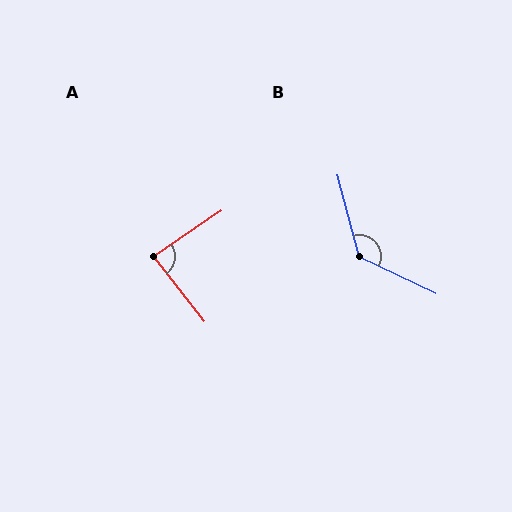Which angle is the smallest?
A, at approximately 86 degrees.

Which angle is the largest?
B, at approximately 130 degrees.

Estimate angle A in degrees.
Approximately 86 degrees.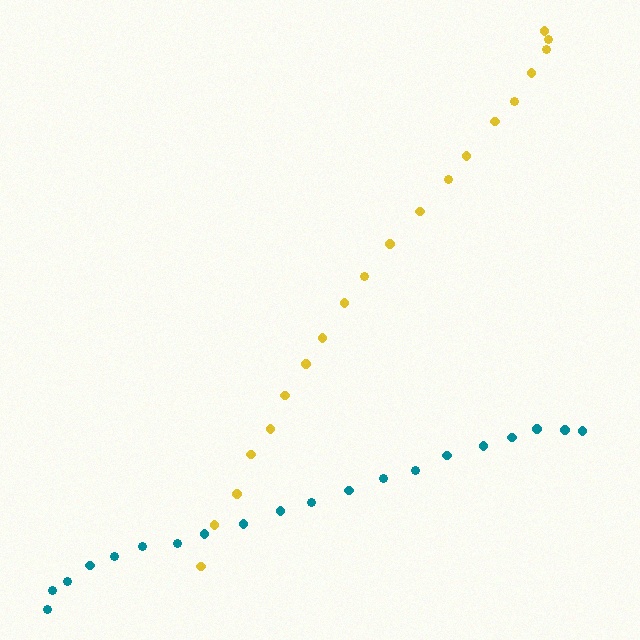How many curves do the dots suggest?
There are 2 distinct paths.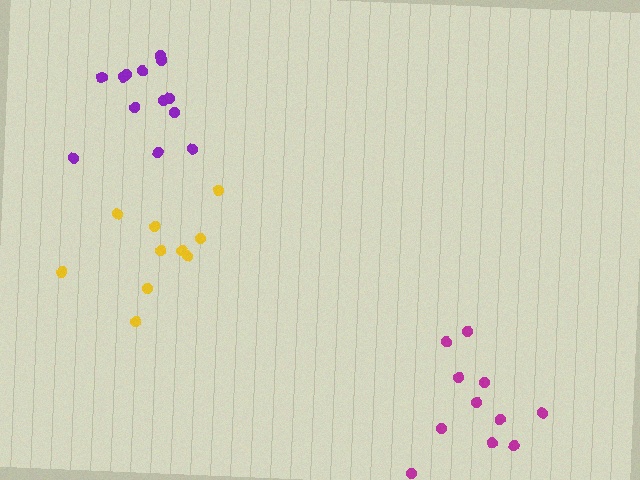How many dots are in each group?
Group 1: 13 dots, Group 2: 11 dots, Group 3: 10 dots (34 total).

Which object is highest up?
The purple cluster is topmost.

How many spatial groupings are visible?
There are 3 spatial groupings.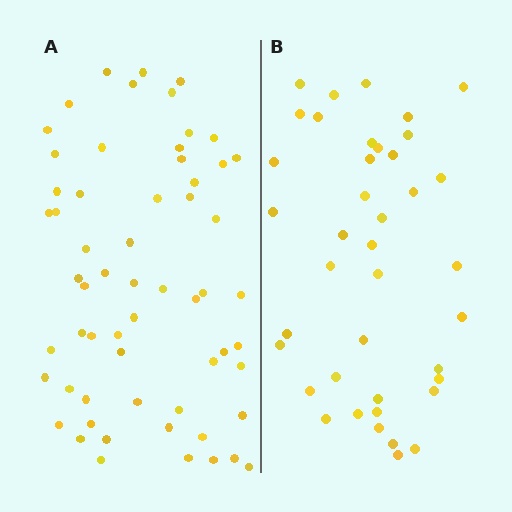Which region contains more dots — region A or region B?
Region A (the left region) has more dots.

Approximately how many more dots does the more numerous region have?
Region A has approximately 20 more dots than region B.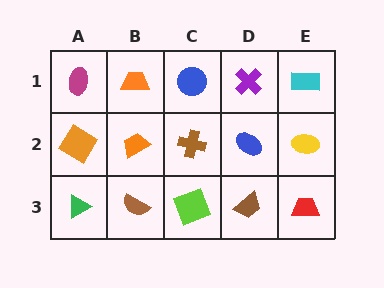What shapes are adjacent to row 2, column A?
A magenta ellipse (row 1, column A), a green triangle (row 3, column A), an orange trapezoid (row 2, column B).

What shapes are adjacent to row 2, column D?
A purple cross (row 1, column D), a brown trapezoid (row 3, column D), a brown cross (row 2, column C), a yellow ellipse (row 2, column E).